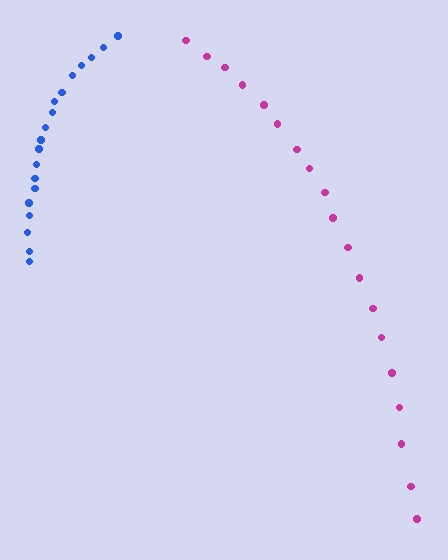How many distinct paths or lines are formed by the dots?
There are 2 distinct paths.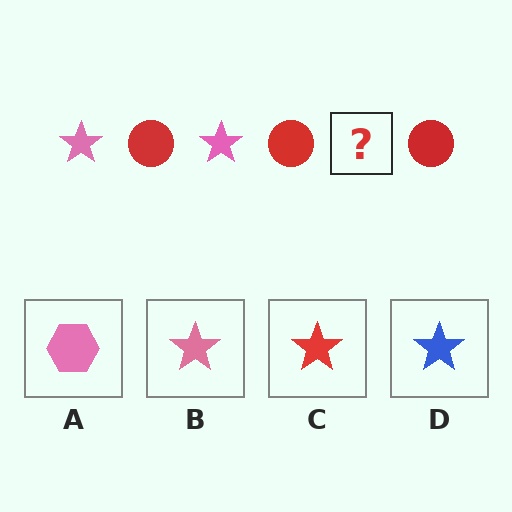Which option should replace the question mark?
Option B.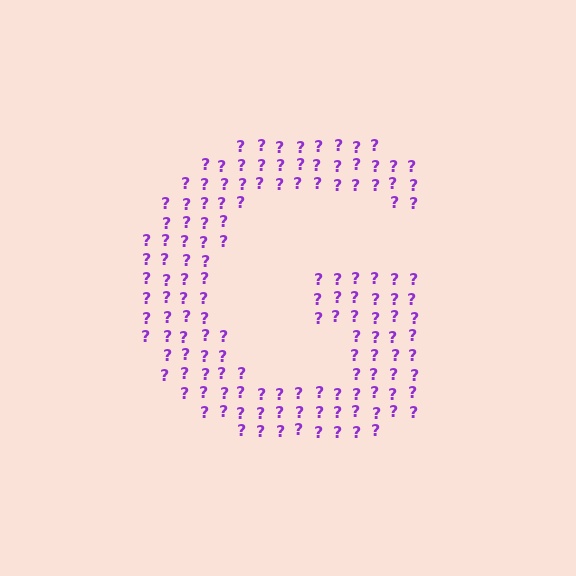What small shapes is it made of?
It is made of small question marks.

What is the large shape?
The large shape is the letter G.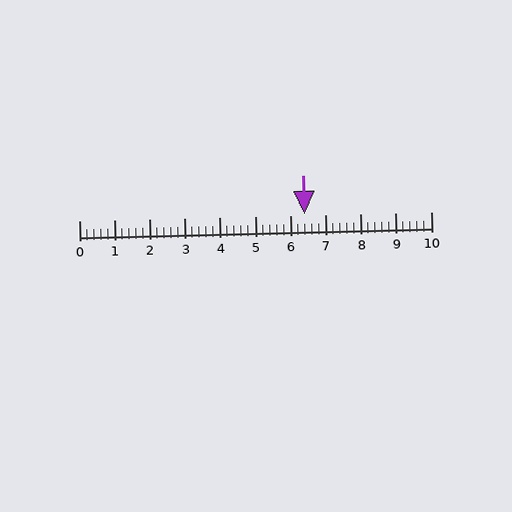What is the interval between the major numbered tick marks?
The major tick marks are spaced 1 units apart.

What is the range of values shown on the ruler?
The ruler shows values from 0 to 10.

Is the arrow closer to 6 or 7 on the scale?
The arrow is closer to 6.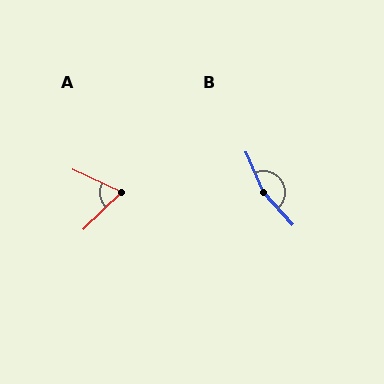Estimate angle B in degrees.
Approximately 161 degrees.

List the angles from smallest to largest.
A (69°), B (161°).